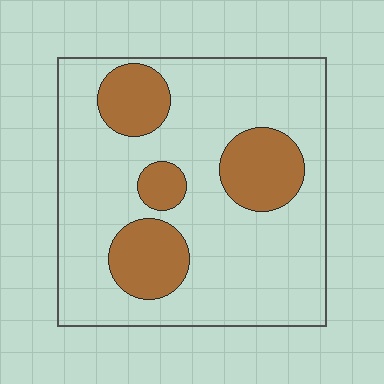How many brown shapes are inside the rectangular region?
4.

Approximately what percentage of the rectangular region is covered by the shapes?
Approximately 25%.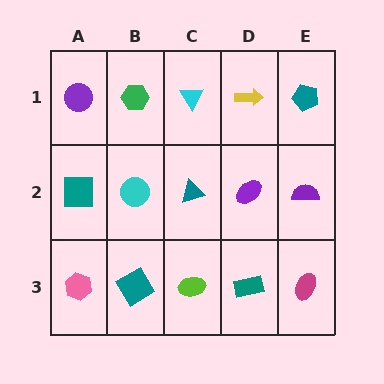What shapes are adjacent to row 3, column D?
A purple ellipse (row 2, column D), a lime ellipse (row 3, column C), a magenta ellipse (row 3, column E).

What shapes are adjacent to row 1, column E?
A purple semicircle (row 2, column E), a yellow arrow (row 1, column D).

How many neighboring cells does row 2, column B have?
4.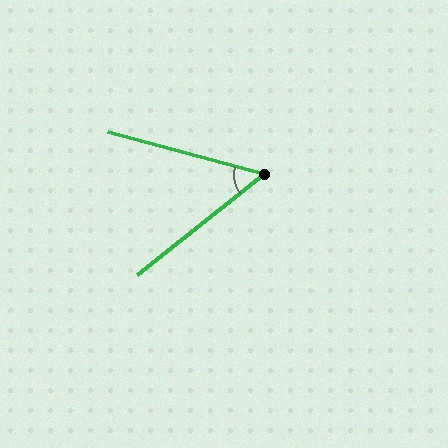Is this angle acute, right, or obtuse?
It is acute.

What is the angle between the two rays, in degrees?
Approximately 54 degrees.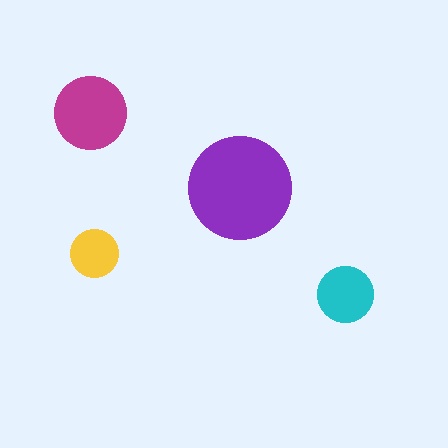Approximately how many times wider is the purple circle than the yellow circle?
About 2 times wider.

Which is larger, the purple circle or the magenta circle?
The purple one.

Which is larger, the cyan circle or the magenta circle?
The magenta one.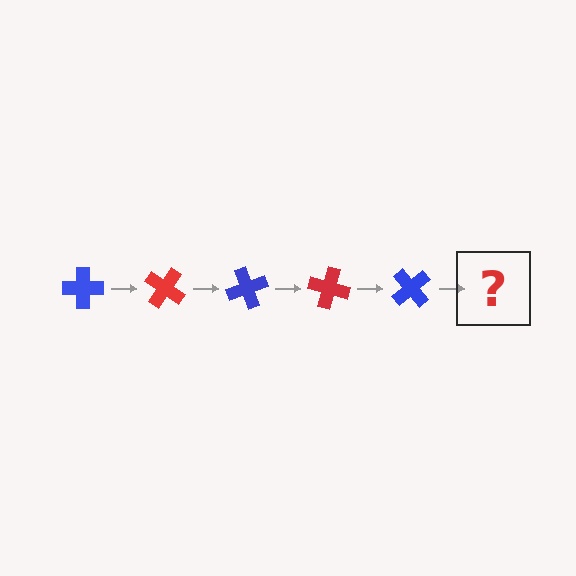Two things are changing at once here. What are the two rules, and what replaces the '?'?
The two rules are that it rotates 35 degrees each step and the color cycles through blue and red. The '?' should be a red cross, rotated 175 degrees from the start.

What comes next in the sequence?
The next element should be a red cross, rotated 175 degrees from the start.